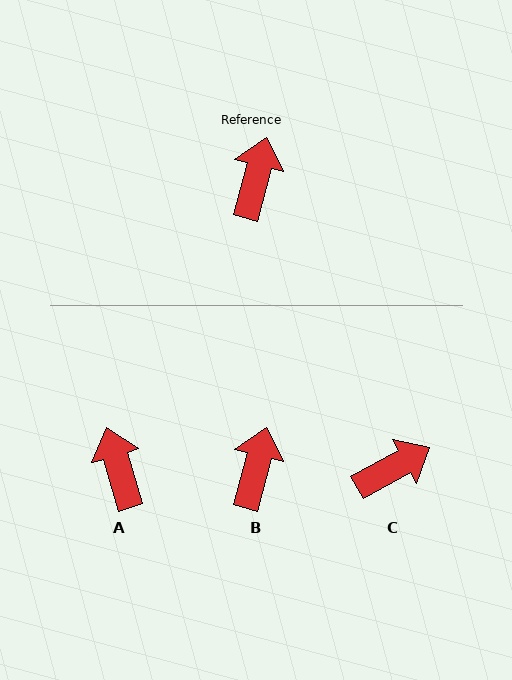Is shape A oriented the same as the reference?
No, it is off by about 31 degrees.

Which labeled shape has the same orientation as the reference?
B.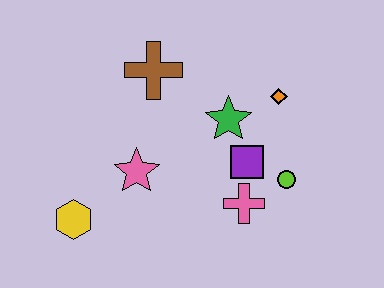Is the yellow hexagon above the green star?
No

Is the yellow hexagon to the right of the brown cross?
No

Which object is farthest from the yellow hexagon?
The orange diamond is farthest from the yellow hexagon.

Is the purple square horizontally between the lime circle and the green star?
Yes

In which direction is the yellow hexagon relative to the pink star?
The yellow hexagon is to the left of the pink star.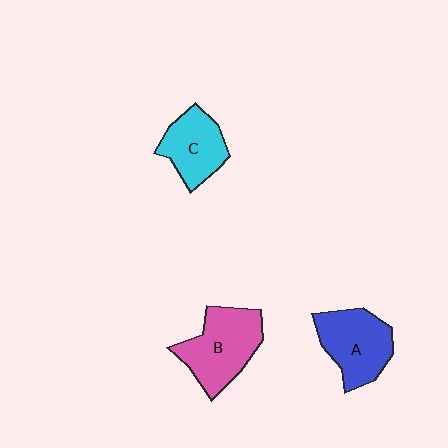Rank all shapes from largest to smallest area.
From largest to smallest: B (pink), A (blue), C (cyan).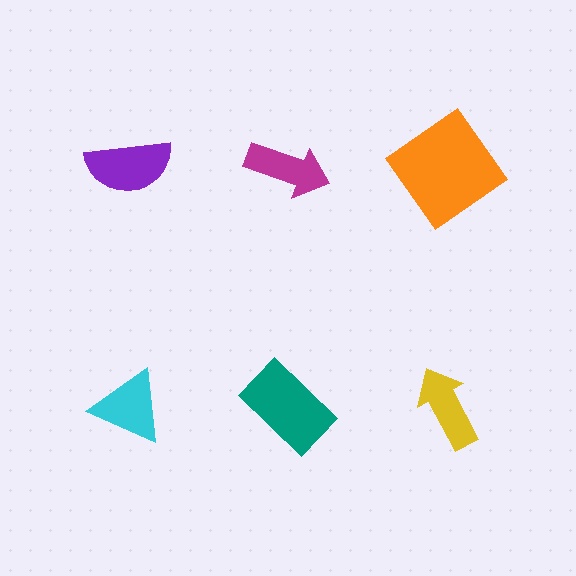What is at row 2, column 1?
A cyan triangle.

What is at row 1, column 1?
A purple semicircle.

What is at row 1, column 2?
A magenta arrow.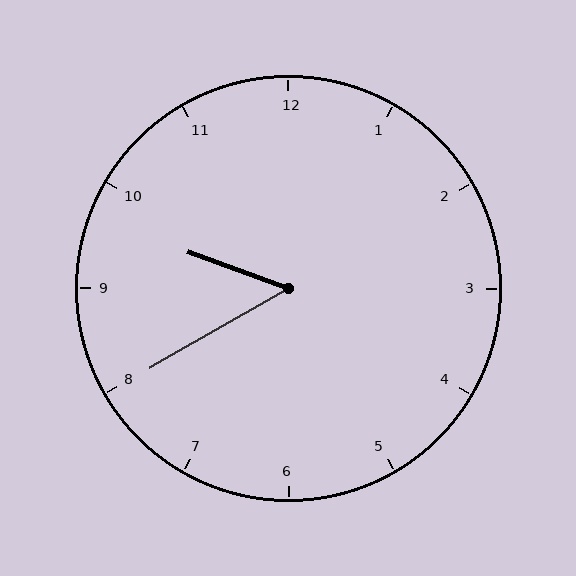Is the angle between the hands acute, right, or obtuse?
It is acute.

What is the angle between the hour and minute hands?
Approximately 50 degrees.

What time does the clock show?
9:40.